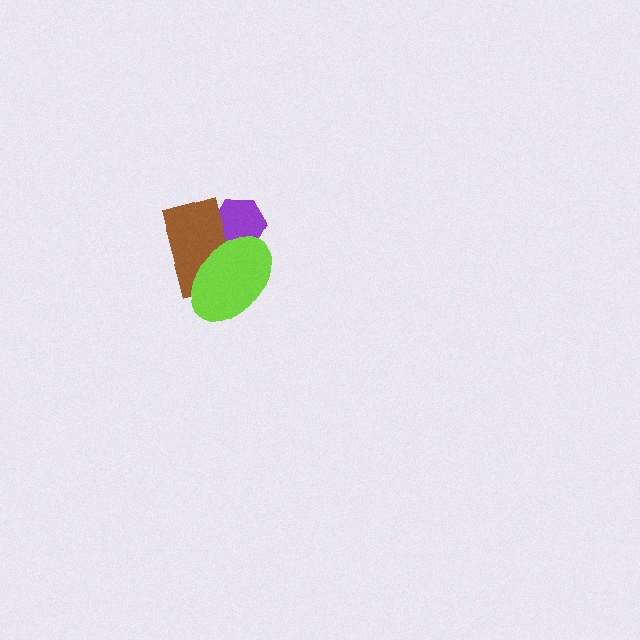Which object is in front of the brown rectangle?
The lime ellipse is in front of the brown rectangle.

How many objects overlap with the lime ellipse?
2 objects overlap with the lime ellipse.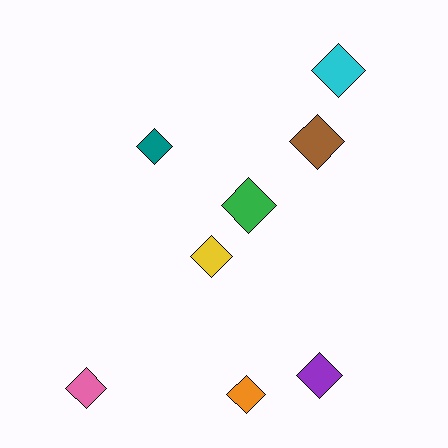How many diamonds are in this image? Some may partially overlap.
There are 8 diamonds.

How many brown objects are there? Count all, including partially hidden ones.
There is 1 brown object.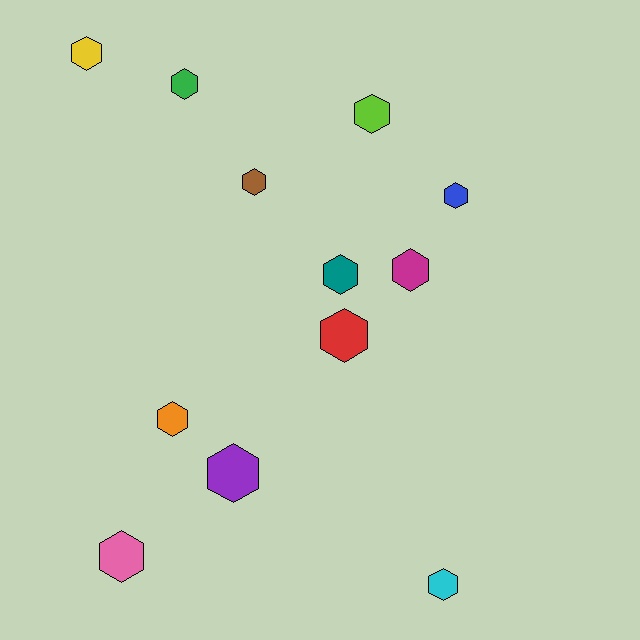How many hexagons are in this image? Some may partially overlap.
There are 12 hexagons.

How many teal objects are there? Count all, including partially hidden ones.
There is 1 teal object.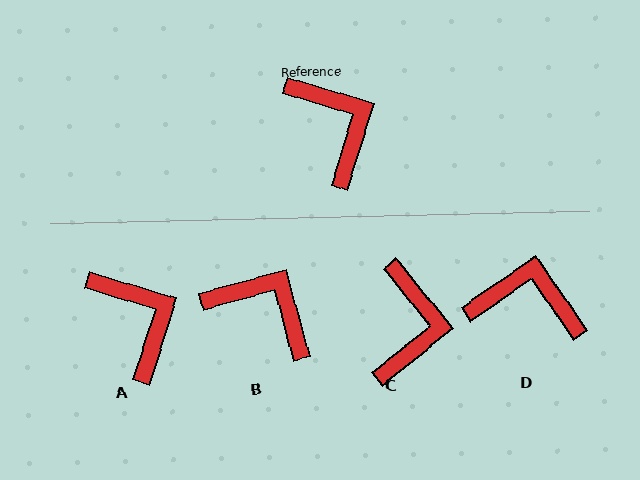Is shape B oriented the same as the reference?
No, it is off by about 32 degrees.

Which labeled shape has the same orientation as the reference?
A.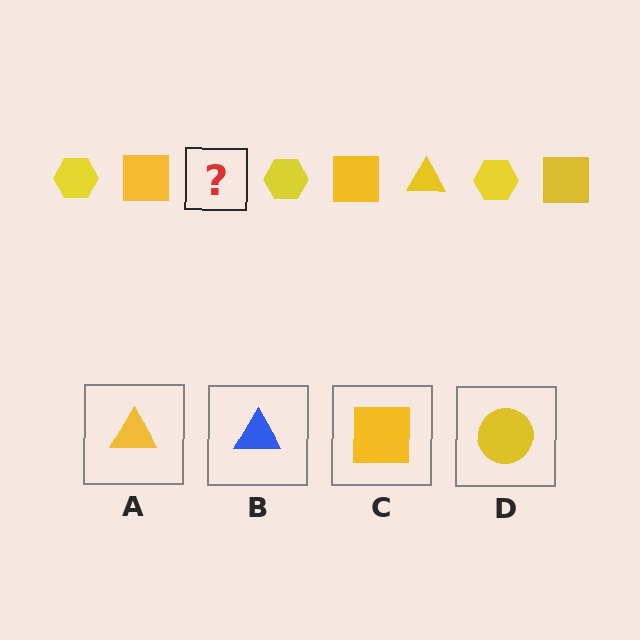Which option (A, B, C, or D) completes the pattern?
A.